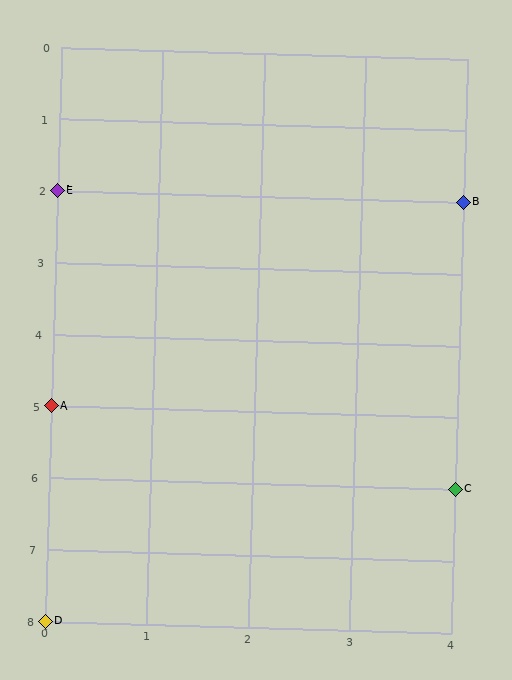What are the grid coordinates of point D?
Point D is at grid coordinates (0, 8).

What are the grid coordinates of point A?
Point A is at grid coordinates (0, 5).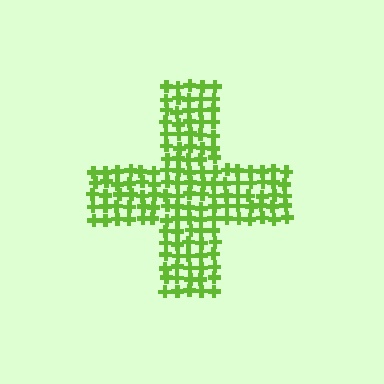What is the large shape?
The large shape is a cross.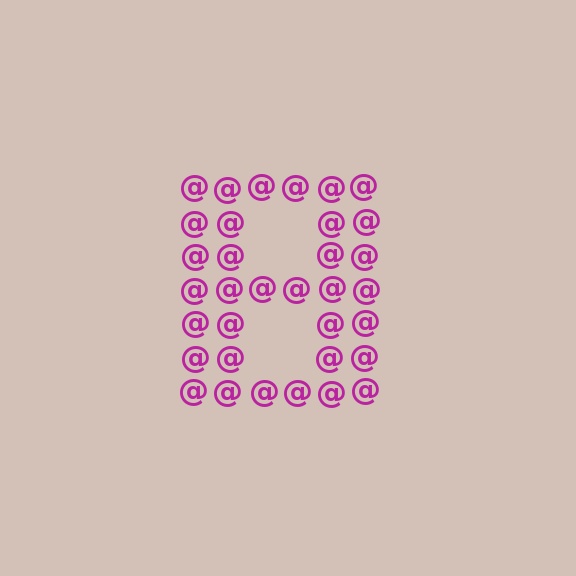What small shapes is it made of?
It is made of small at signs.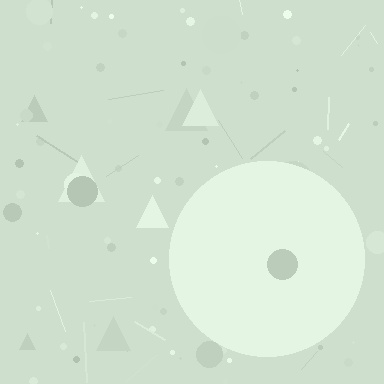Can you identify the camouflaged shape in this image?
The camouflaged shape is a circle.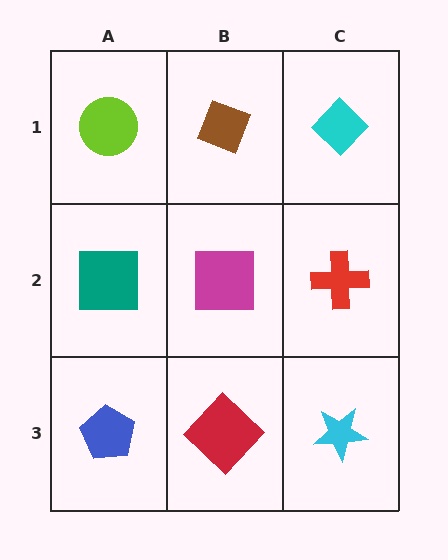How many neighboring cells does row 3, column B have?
3.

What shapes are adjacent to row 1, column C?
A red cross (row 2, column C), a brown diamond (row 1, column B).